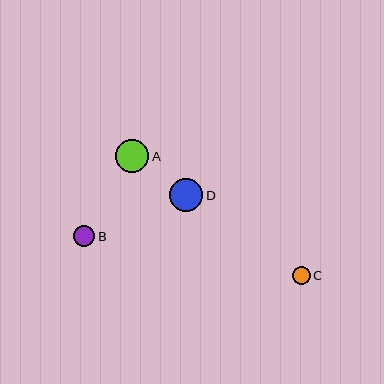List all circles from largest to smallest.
From largest to smallest: D, A, B, C.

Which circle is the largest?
Circle D is the largest with a size of approximately 34 pixels.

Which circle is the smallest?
Circle C is the smallest with a size of approximately 18 pixels.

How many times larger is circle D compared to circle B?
Circle D is approximately 1.6 times the size of circle B.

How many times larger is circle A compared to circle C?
Circle A is approximately 1.9 times the size of circle C.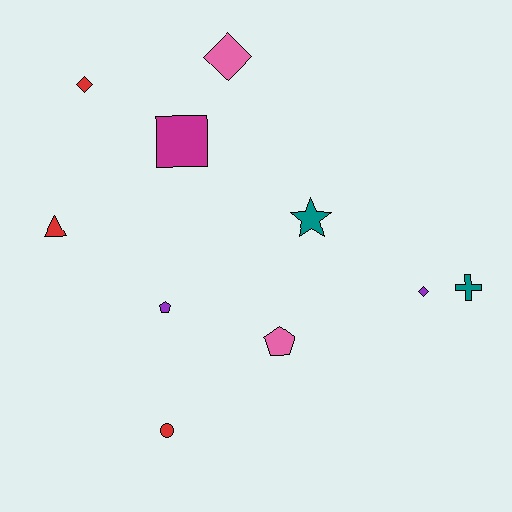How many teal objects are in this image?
There are 2 teal objects.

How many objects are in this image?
There are 10 objects.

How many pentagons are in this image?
There are 2 pentagons.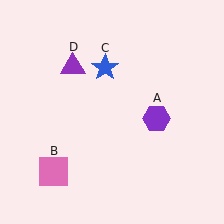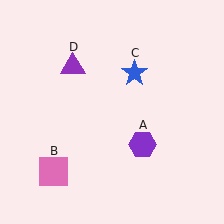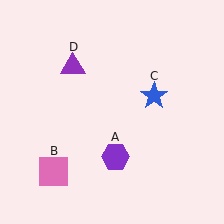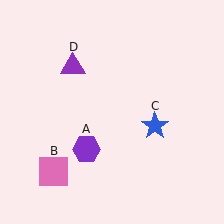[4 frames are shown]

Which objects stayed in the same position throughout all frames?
Pink square (object B) and purple triangle (object D) remained stationary.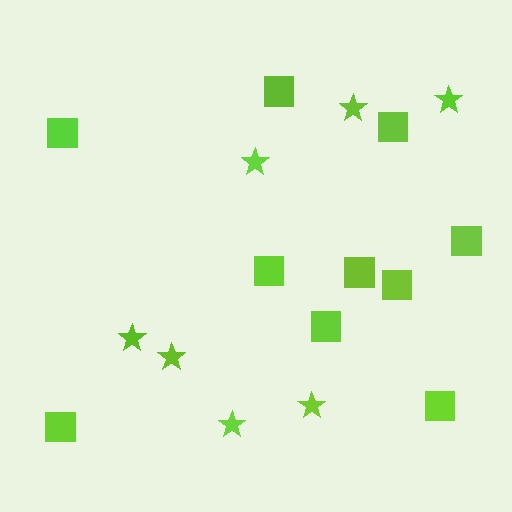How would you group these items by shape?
There are 2 groups: one group of squares (10) and one group of stars (7).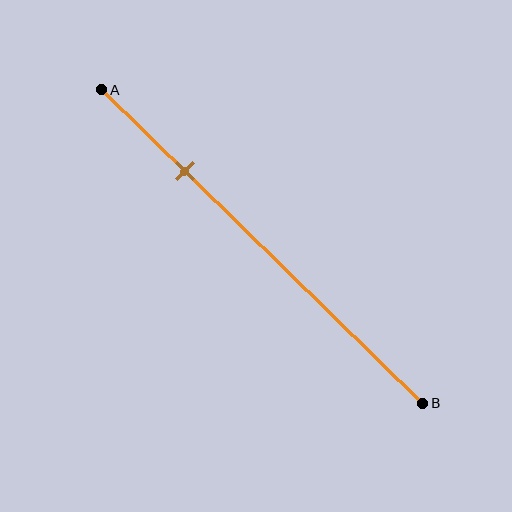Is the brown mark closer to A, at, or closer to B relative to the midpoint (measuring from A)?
The brown mark is closer to point A than the midpoint of segment AB.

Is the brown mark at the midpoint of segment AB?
No, the mark is at about 25% from A, not at the 50% midpoint.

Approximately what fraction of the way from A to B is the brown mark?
The brown mark is approximately 25% of the way from A to B.